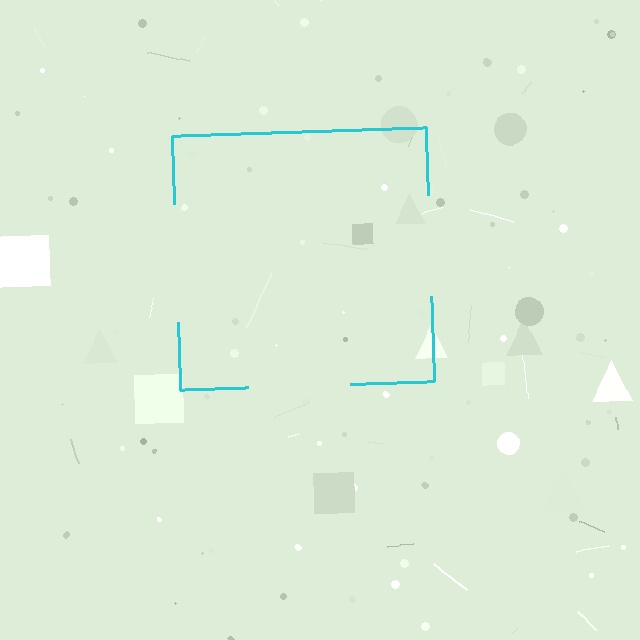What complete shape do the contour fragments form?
The contour fragments form a square.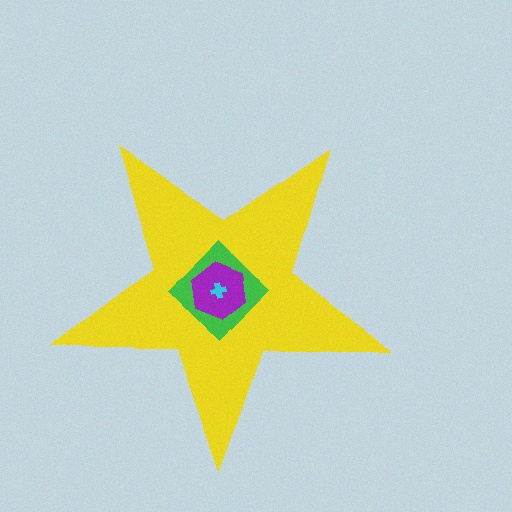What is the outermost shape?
The yellow star.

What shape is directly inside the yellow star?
The green diamond.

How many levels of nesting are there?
4.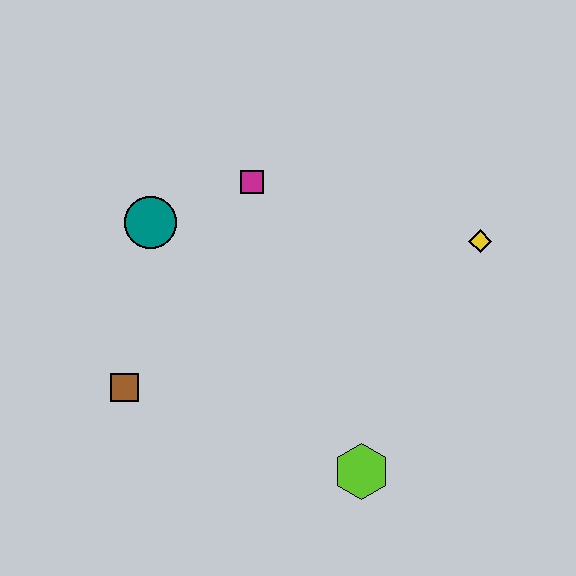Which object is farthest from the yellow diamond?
The brown square is farthest from the yellow diamond.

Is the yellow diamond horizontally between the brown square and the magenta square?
No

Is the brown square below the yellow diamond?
Yes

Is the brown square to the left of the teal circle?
Yes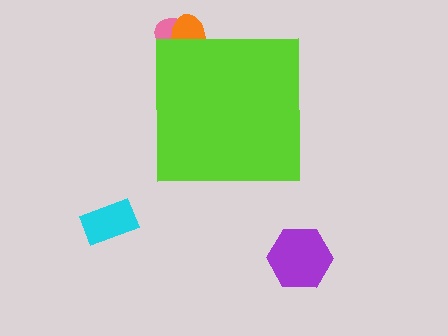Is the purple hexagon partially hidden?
No, the purple hexagon is fully visible.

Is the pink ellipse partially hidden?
Yes, the pink ellipse is partially hidden behind the lime square.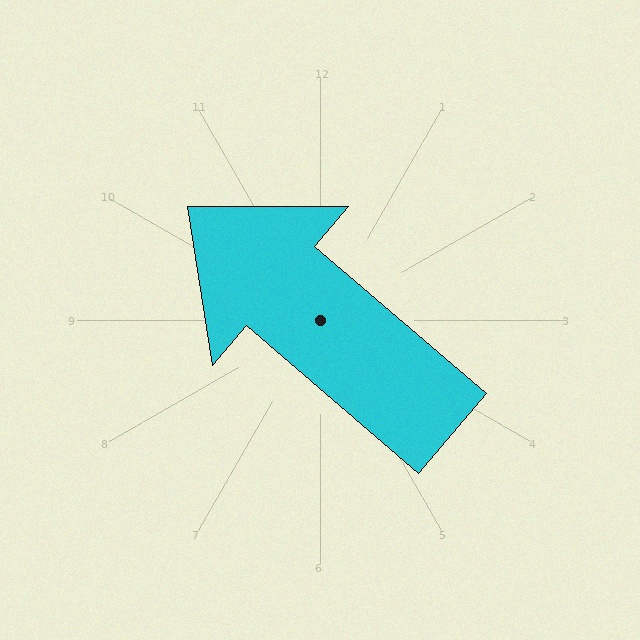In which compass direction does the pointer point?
Northwest.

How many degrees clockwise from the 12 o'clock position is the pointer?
Approximately 311 degrees.